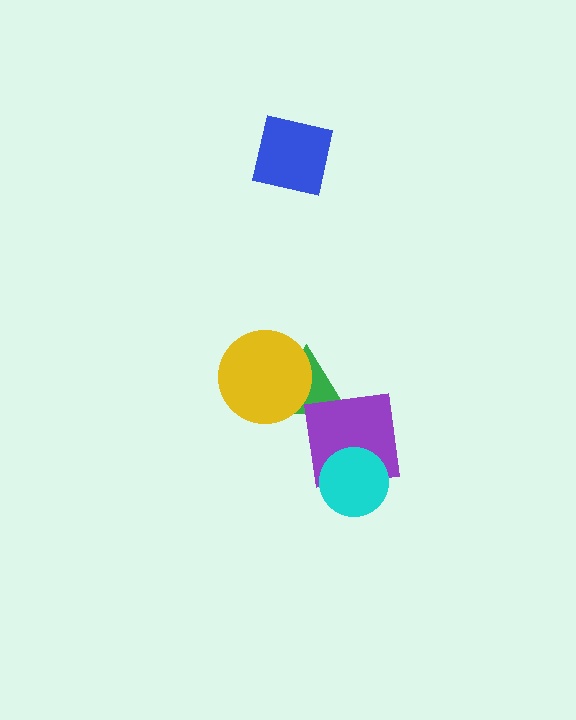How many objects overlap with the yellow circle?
1 object overlaps with the yellow circle.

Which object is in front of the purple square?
The cyan circle is in front of the purple square.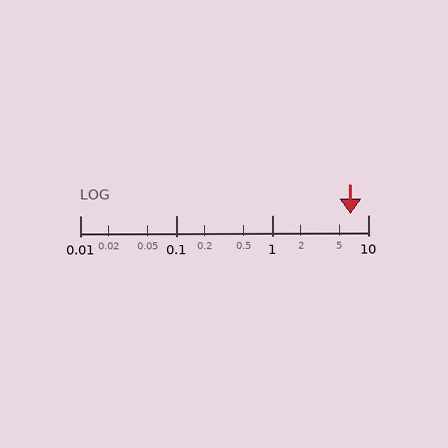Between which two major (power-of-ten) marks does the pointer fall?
The pointer is between 1 and 10.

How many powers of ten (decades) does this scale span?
The scale spans 3 decades, from 0.01 to 10.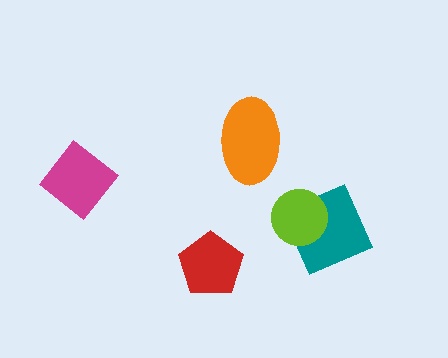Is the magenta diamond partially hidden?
No, no other shape covers it.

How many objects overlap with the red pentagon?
0 objects overlap with the red pentagon.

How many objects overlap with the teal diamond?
1 object overlaps with the teal diamond.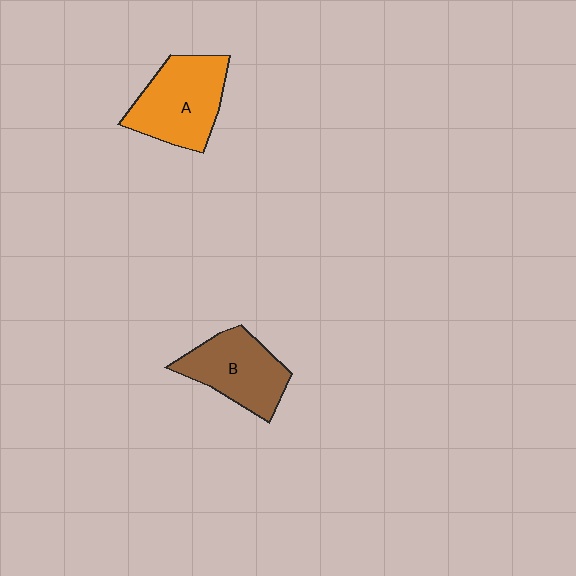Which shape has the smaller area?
Shape B (brown).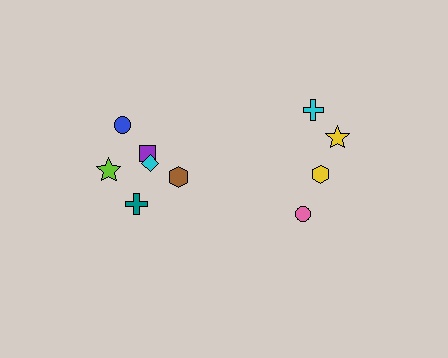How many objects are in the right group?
There are 4 objects.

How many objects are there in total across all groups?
There are 10 objects.